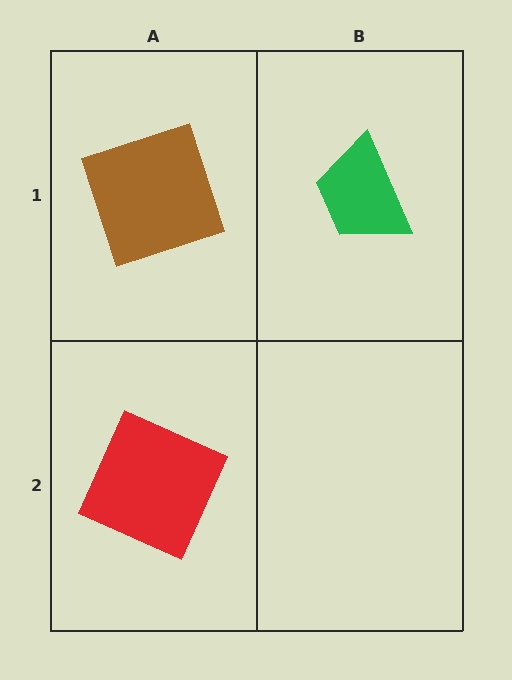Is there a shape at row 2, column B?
No, that cell is empty.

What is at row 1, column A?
A brown square.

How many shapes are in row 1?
2 shapes.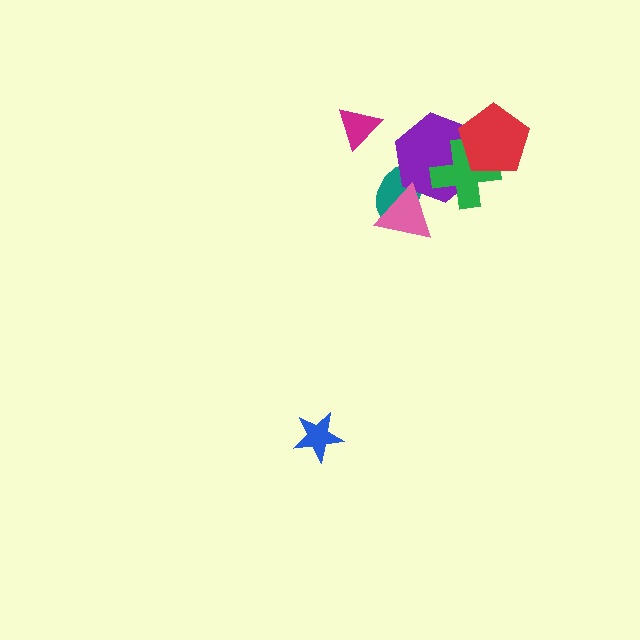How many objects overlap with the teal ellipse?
2 objects overlap with the teal ellipse.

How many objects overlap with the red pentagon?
2 objects overlap with the red pentagon.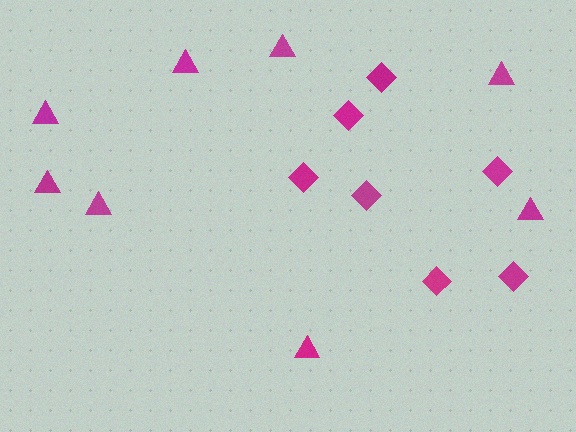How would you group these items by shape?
There are 2 groups: one group of triangles (8) and one group of diamonds (7).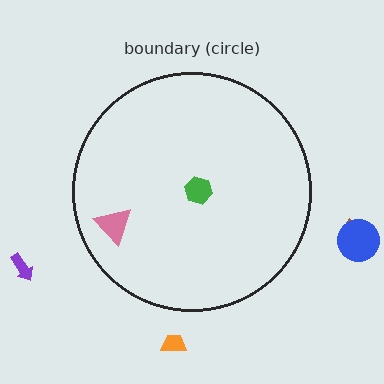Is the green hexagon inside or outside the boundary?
Inside.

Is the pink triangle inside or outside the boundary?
Inside.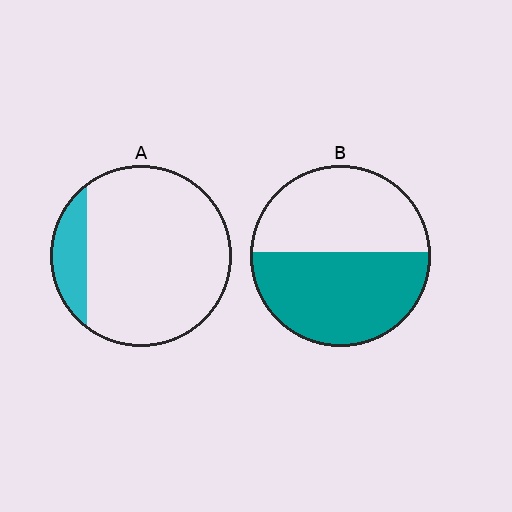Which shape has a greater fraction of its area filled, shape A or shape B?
Shape B.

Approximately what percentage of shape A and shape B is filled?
A is approximately 15% and B is approximately 55%.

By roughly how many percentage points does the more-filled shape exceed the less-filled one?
By roughly 40 percentage points (B over A).